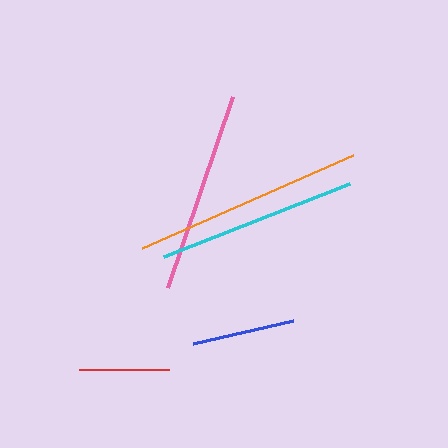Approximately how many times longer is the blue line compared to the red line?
The blue line is approximately 1.1 times the length of the red line.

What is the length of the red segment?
The red segment is approximately 90 pixels long.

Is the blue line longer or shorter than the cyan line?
The cyan line is longer than the blue line.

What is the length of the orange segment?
The orange segment is approximately 231 pixels long.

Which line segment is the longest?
The orange line is the longest at approximately 231 pixels.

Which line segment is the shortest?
The red line is the shortest at approximately 90 pixels.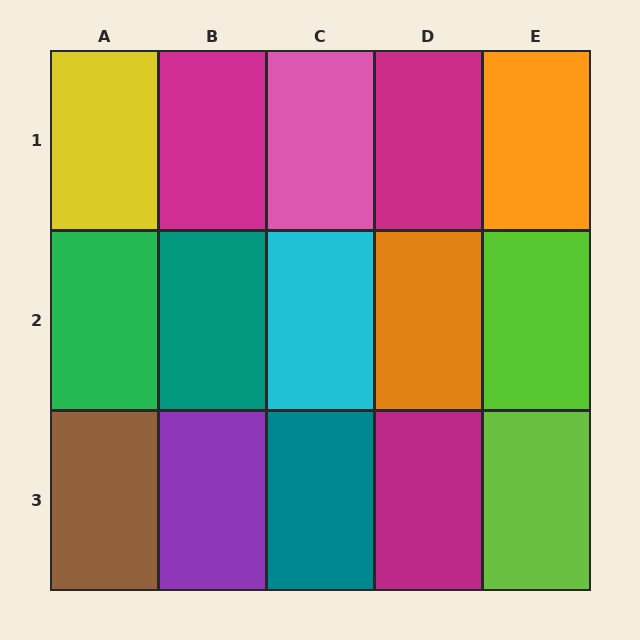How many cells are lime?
2 cells are lime.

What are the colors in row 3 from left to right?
Brown, purple, teal, magenta, lime.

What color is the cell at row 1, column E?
Orange.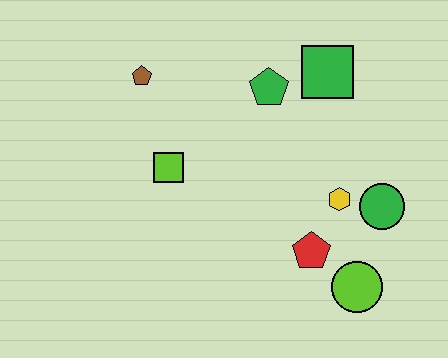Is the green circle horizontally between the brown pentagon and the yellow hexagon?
No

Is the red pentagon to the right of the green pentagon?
Yes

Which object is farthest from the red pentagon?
The brown pentagon is farthest from the red pentagon.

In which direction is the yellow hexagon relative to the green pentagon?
The yellow hexagon is below the green pentagon.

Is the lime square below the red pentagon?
No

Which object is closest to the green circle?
The yellow hexagon is closest to the green circle.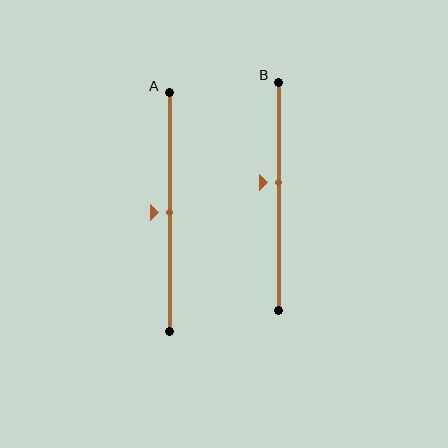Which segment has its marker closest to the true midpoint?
Segment A has its marker closest to the true midpoint.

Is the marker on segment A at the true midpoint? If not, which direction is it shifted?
Yes, the marker on segment A is at the true midpoint.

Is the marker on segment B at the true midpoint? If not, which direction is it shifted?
No, the marker on segment B is shifted upward by about 6% of the segment length.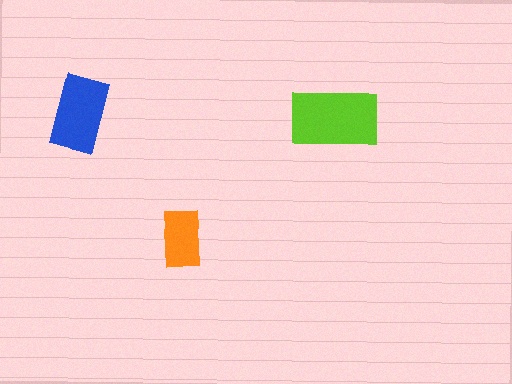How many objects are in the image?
There are 3 objects in the image.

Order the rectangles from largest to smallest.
the lime one, the blue one, the orange one.